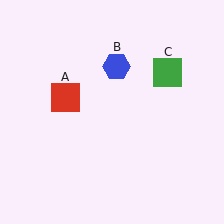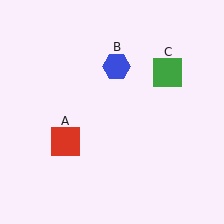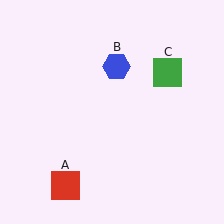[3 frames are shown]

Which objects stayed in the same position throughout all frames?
Blue hexagon (object B) and green square (object C) remained stationary.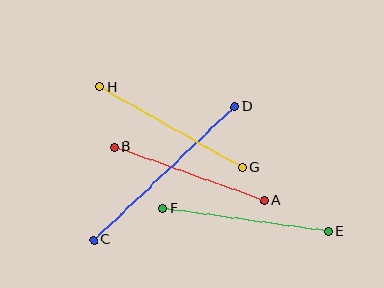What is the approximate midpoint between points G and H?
The midpoint is at approximately (171, 127) pixels.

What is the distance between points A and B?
The distance is approximately 159 pixels.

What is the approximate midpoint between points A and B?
The midpoint is at approximately (189, 174) pixels.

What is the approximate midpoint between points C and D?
The midpoint is at approximately (164, 173) pixels.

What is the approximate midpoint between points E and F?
The midpoint is at approximately (246, 220) pixels.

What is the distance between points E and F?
The distance is approximately 167 pixels.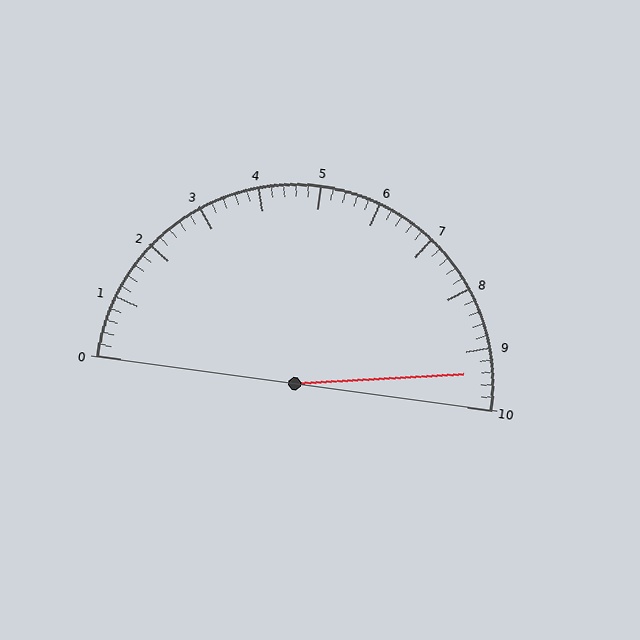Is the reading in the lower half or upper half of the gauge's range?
The reading is in the upper half of the range (0 to 10).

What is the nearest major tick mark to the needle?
The nearest major tick mark is 9.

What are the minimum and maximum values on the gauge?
The gauge ranges from 0 to 10.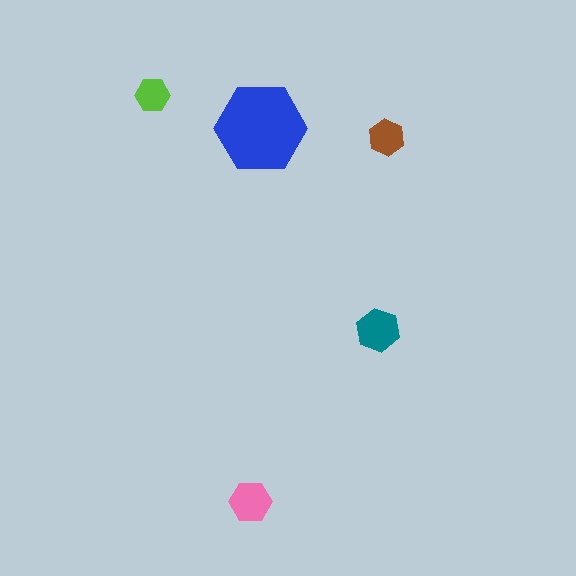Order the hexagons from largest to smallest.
the blue one, the teal one, the pink one, the brown one, the lime one.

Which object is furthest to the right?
The brown hexagon is rightmost.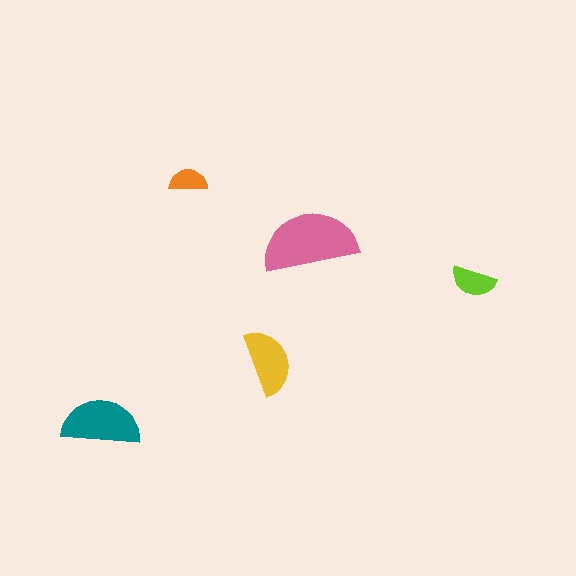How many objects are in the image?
There are 5 objects in the image.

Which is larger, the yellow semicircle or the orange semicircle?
The yellow one.